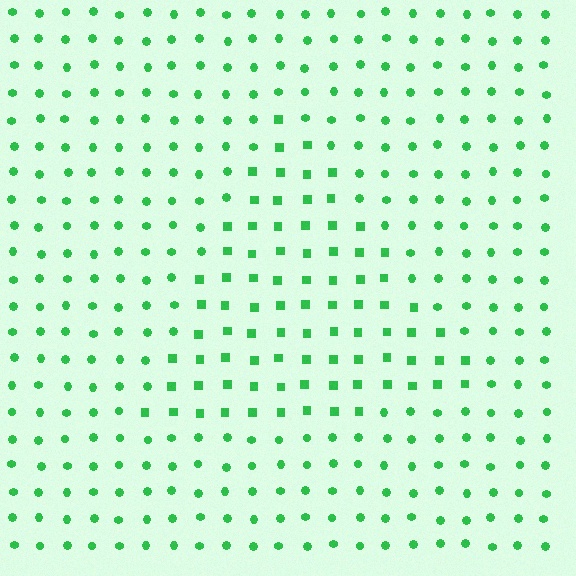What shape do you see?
I see a triangle.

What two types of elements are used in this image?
The image uses squares inside the triangle region and circles outside it.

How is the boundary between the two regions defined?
The boundary is defined by a change in element shape: squares inside vs. circles outside. All elements share the same color and spacing.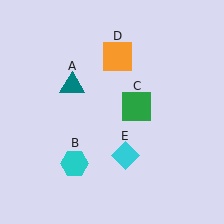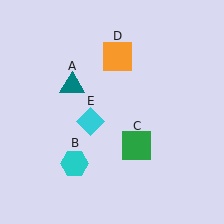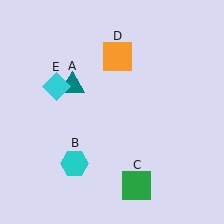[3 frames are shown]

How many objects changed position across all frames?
2 objects changed position: green square (object C), cyan diamond (object E).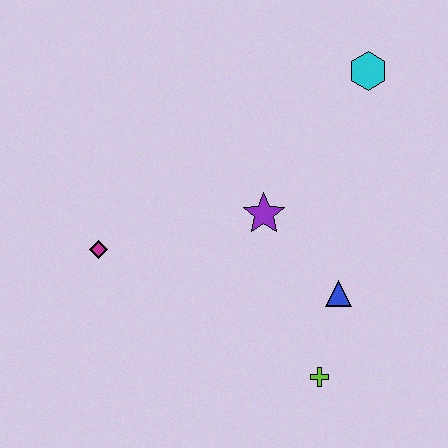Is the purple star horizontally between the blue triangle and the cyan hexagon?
No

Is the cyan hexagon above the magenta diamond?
Yes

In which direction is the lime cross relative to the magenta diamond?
The lime cross is to the right of the magenta diamond.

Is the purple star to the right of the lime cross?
No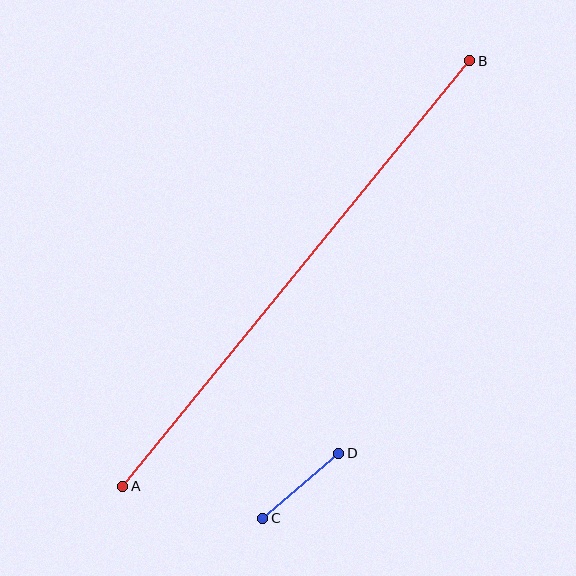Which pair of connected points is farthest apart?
Points A and B are farthest apart.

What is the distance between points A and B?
The distance is approximately 549 pixels.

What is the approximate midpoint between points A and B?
The midpoint is at approximately (296, 273) pixels.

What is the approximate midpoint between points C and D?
The midpoint is at approximately (301, 486) pixels.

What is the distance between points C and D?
The distance is approximately 100 pixels.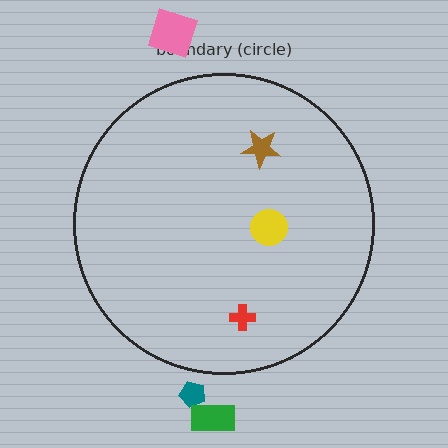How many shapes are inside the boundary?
3 inside, 3 outside.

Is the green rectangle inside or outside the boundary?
Outside.